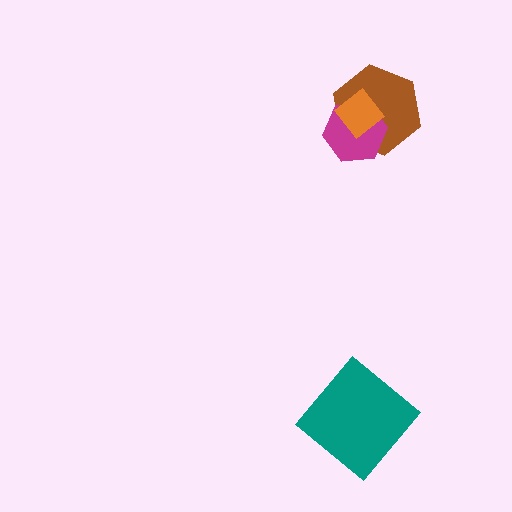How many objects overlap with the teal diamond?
0 objects overlap with the teal diamond.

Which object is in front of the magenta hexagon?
The orange diamond is in front of the magenta hexagon.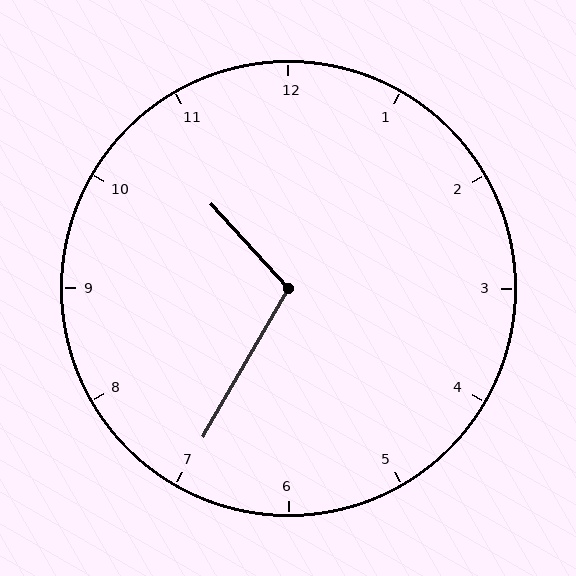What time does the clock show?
10:35.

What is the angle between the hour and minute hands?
Approximately 108 degrees.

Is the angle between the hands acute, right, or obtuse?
It is obtuse.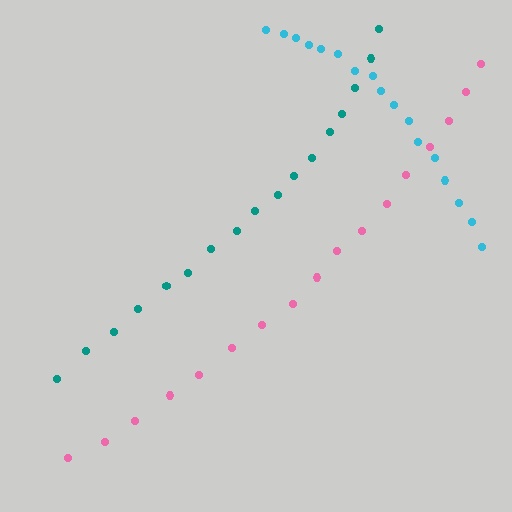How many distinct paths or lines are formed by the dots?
There are 3 distinct paths.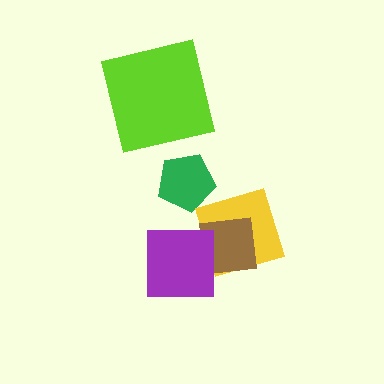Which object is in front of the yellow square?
The brown square is in front of the yellow square.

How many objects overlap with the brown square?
2 objects overlap with the brown square.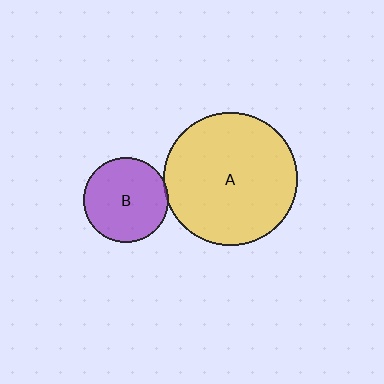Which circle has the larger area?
Circle A (yellow).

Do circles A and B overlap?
Yes.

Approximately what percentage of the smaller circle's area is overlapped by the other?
Approximately 5%.